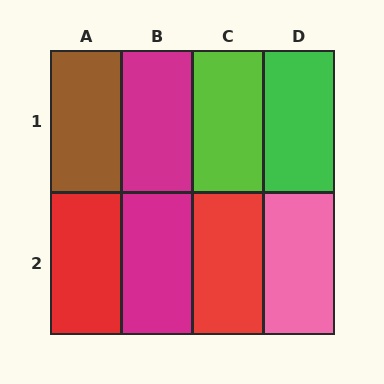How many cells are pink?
1 cell is pink.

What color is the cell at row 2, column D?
Pink.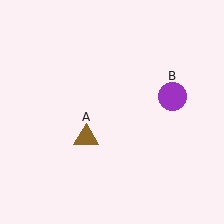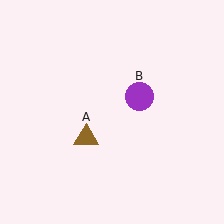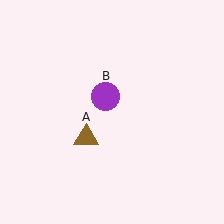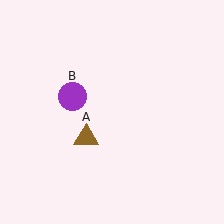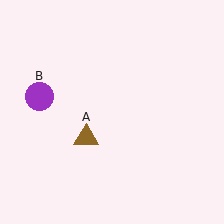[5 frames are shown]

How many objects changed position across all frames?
1 object changed position: purple circle (object B).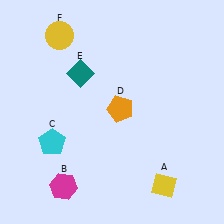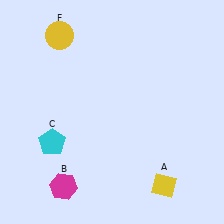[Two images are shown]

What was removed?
The orange pentagon (D), the teal diamond (E) were removed in Image 2.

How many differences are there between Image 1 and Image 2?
There are 2 differences between the two images.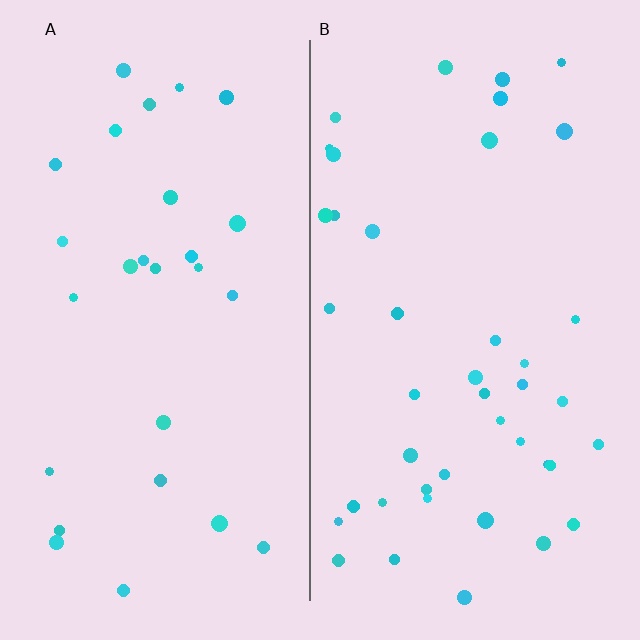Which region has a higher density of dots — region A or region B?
B (the right).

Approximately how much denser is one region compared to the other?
Approximately 1.5× — region B over region A.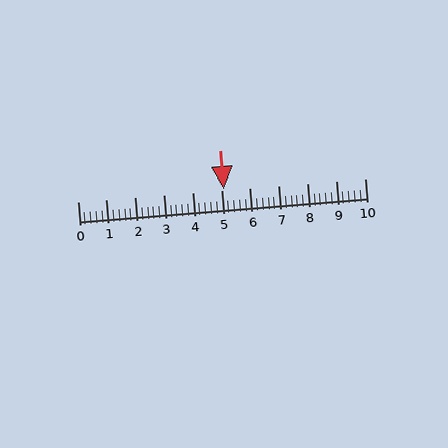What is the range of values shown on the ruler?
The ruler shows values from 0 to 10.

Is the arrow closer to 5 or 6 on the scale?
The arrow is closer to 5.